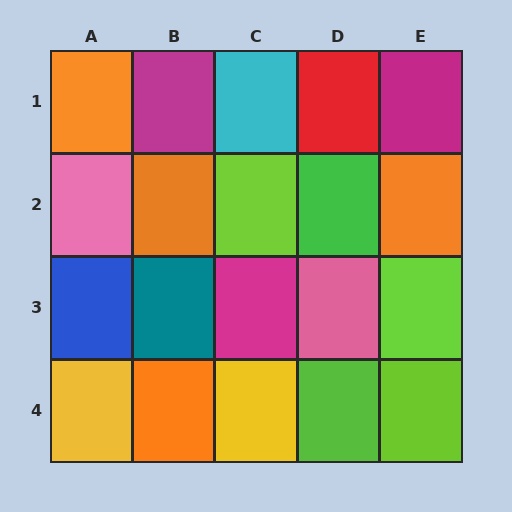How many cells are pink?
2 cells are pink.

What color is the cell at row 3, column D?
Pink.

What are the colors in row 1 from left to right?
Orange, magenta, cyan, red, magenta.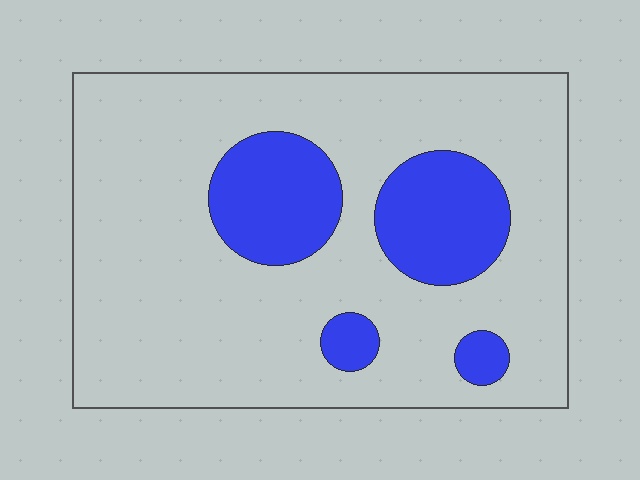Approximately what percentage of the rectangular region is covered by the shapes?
Approximately 20%.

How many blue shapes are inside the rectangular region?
4.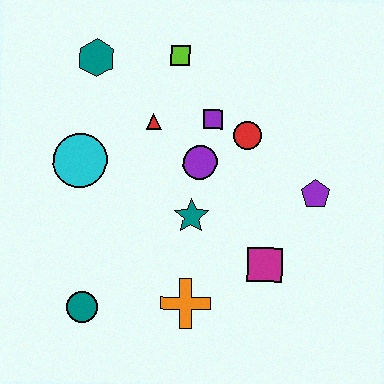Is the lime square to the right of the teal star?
No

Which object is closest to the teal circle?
The orange cross is closest to the teal circle.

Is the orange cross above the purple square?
No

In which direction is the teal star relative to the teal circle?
The teal star is to the right of the teal circle.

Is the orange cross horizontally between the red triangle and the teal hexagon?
No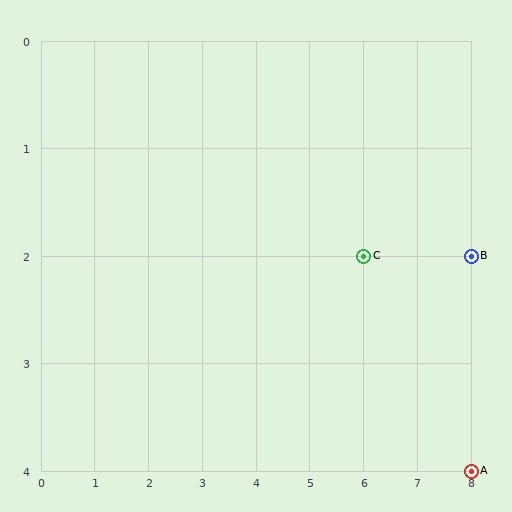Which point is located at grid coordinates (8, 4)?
Point A is at (8, 4).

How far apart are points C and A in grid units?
Points C and A are 2 columns and 2 rows apart (about 2.8 grid units diagonally).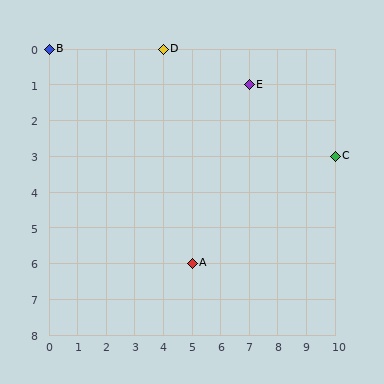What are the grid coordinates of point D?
Point D is at grid coordinates (4, 0).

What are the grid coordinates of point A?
Point A is at grid coordinates (5, 6).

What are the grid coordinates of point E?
Point E is at grid coordinates (7, 1).